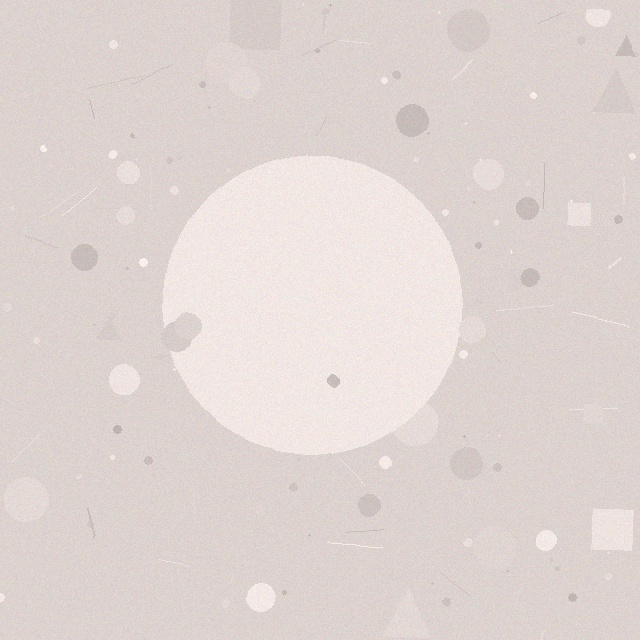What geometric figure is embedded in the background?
A circle is embedded in the background.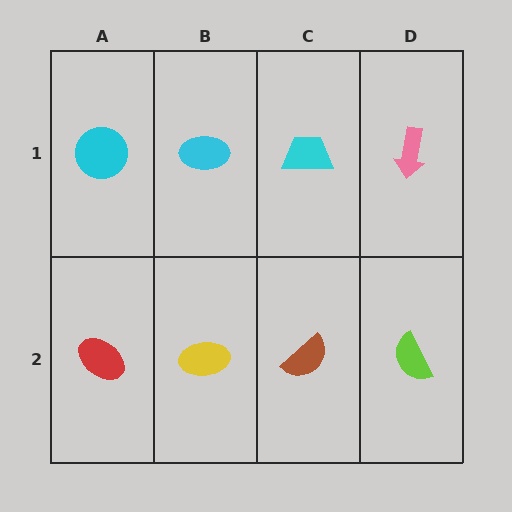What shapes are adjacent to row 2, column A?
A cyan circle (row 1, column A), a yellow ellipse (row 2, column B).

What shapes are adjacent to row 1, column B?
A yellow ellipse (row 2, column B), a cyan circle (row 1, column A), a cyan trapezoid (row 1, column C).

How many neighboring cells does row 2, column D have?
2.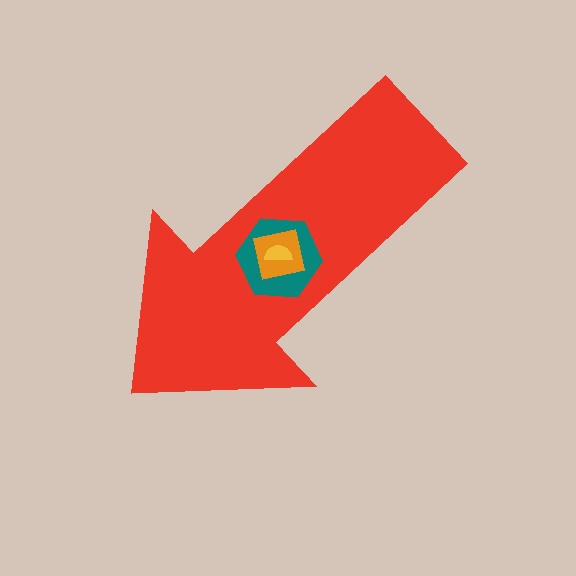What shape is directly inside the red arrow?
The teal hexagon.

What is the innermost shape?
The yellow semicircle.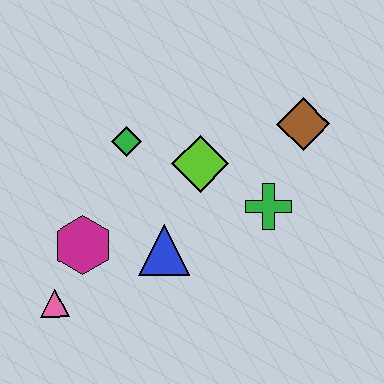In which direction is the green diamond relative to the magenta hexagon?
The green diamond is above the magenta hexagon.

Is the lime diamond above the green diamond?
No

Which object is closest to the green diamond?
The lime diamond is closest to the green diamond.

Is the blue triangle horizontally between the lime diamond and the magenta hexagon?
Yes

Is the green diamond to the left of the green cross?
Yes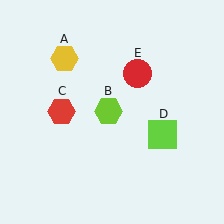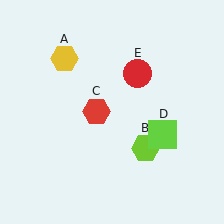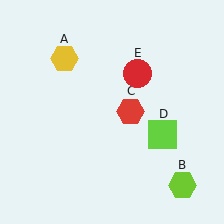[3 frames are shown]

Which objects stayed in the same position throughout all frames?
Yellow hexagon (object A) and lime square (object D) and red circle (object E) remained stationary.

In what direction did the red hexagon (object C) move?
The red hexagon (object C) moved right.